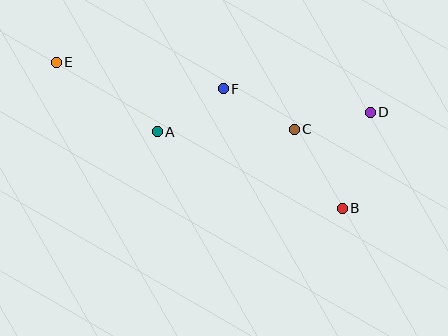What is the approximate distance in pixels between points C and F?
The distance between C and F is approximately 82 pixels.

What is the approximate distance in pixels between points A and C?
The distance between A and C is approximately 137 pixels.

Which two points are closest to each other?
Points C and D are closest to each other.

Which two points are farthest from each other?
Points B and E are farthest from each other.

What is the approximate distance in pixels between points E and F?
The distance between E and F is approximately 169 pixels.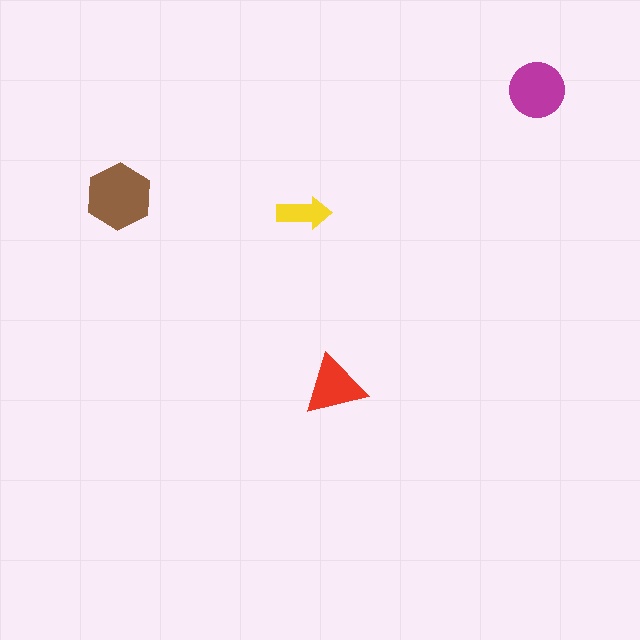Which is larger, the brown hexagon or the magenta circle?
The brown hexagon.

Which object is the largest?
The brown hexagon.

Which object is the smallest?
The yellow arrow.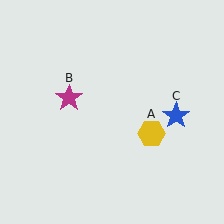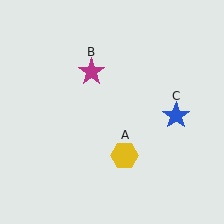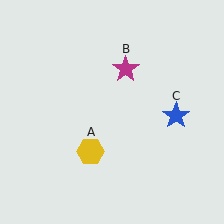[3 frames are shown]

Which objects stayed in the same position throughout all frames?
Blue star (object C) remained stationary.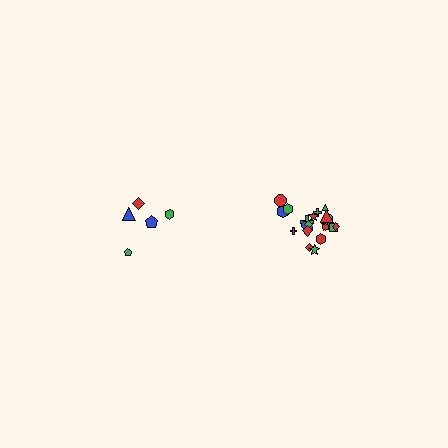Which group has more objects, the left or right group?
The right group.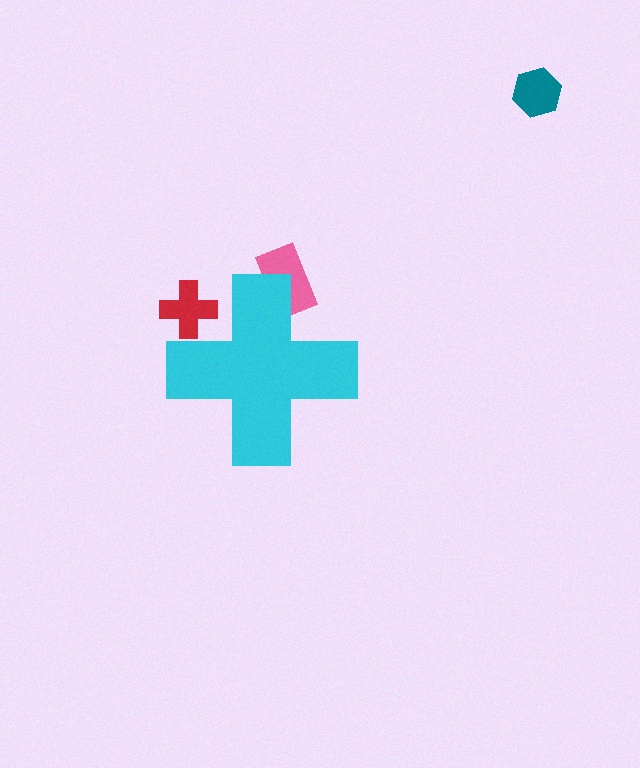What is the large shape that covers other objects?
A cyan cross.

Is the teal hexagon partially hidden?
No, the teal hexagon is fully visible.